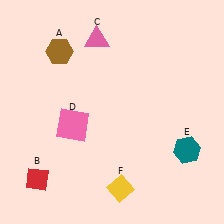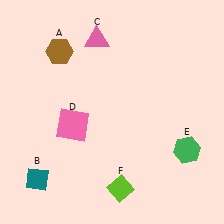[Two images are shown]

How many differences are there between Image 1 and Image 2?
There are 3 differences between the two images.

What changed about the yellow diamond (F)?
In Image 1, F is yellow. In Image 2, it changed to lime.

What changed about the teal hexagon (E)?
In Image 1, E is teal. In Image 2, it changed to green.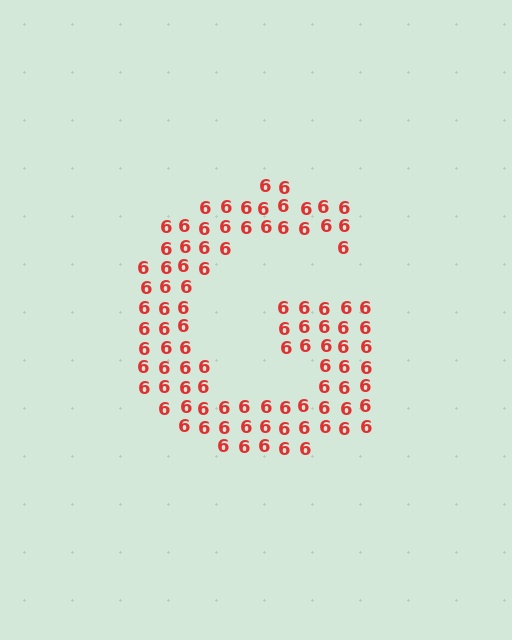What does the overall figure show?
The overall figure shows the letter G.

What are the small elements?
The small elements are digit 6's.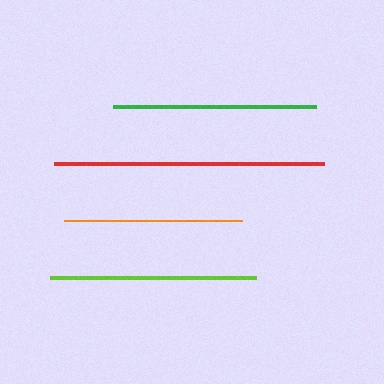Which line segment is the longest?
The red line is the longest at approximately 270 pixels.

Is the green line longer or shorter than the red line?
The red line is longer than the green line.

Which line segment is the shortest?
The orange line is the shortest at approximately 178 pixels.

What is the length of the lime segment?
The lime segment is approximately 206 pixels long.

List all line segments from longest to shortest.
From longest to shortest: red, lime, green, orange.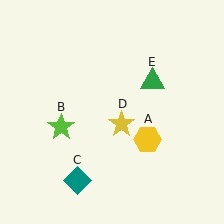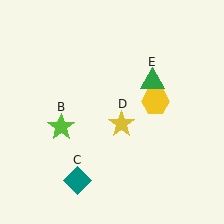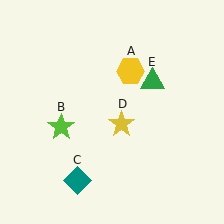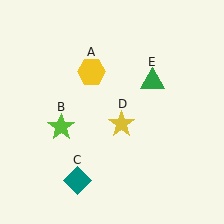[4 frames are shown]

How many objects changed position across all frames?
1 object changed position: yellow hexagon (object A).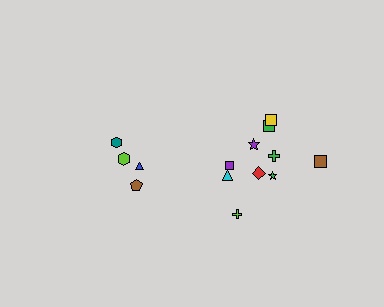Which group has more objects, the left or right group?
The right group.